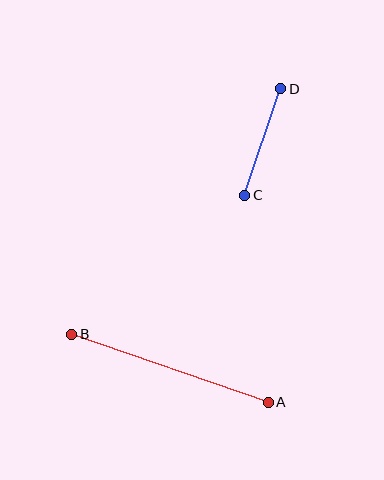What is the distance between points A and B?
The distance is approximately 208 pixels.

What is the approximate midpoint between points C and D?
The midpoint is at approximately (263, 142) pixels.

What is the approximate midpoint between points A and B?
The midpoint is at approximately (170, 368) pixels.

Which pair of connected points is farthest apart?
Points A and B are farthest apart.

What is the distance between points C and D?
The distance is approximately 113 pixels.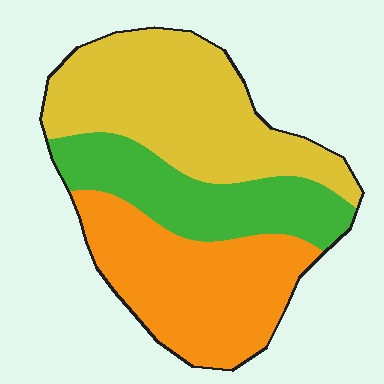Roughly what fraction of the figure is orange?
Orange takes up about one third (1/3) of the figure.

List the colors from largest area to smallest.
From largest to smallest: yellow, orange, green.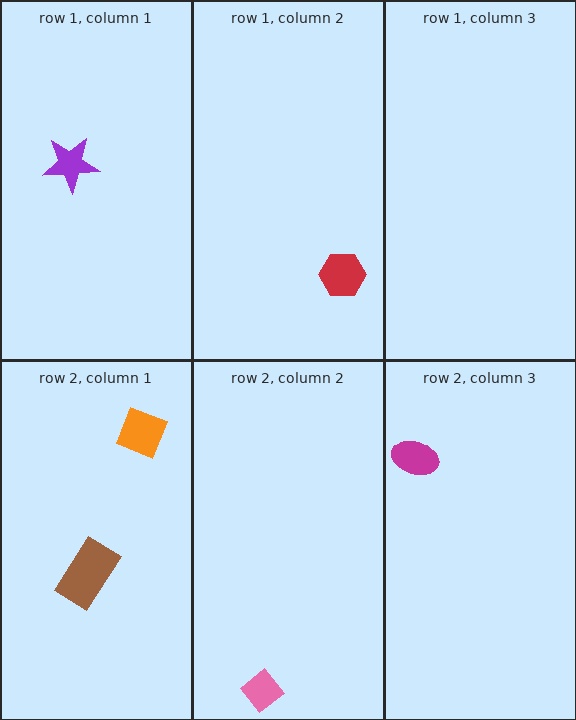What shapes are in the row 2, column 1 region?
The brown rectangle, the orange square.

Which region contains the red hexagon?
The row 1, column 2 region.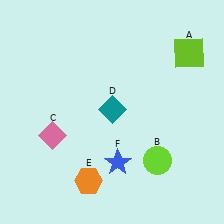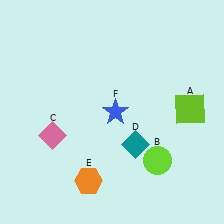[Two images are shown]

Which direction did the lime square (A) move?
The lime square (A) moved down.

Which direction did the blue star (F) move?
The blue star (F) moved up.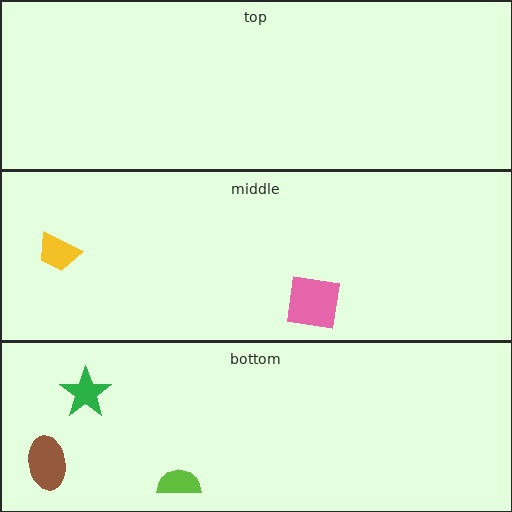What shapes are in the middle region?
The yellow trapezoid, the pink square.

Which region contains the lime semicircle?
The bottom region.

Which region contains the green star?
The bottom region.